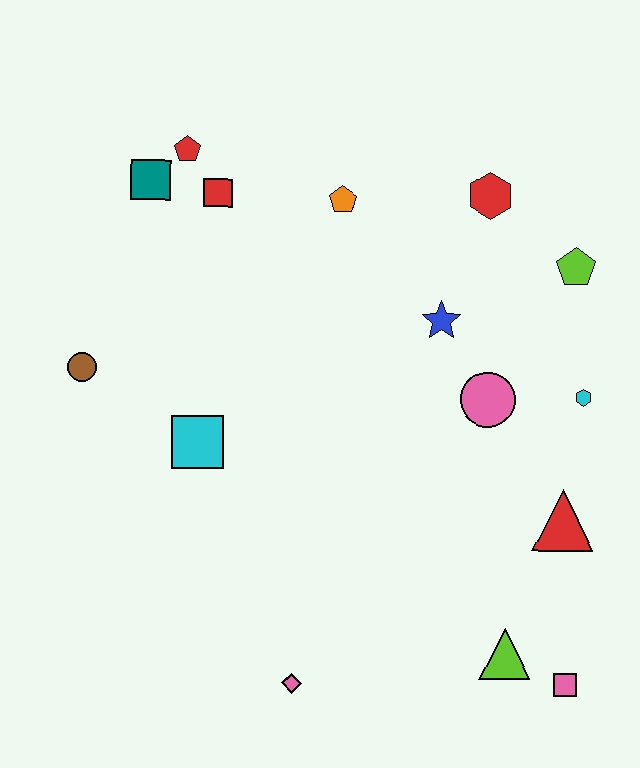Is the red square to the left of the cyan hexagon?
Yes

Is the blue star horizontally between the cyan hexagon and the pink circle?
No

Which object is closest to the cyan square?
The brown circle is closest to the cyan square.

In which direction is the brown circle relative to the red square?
The brown circle is below the red square.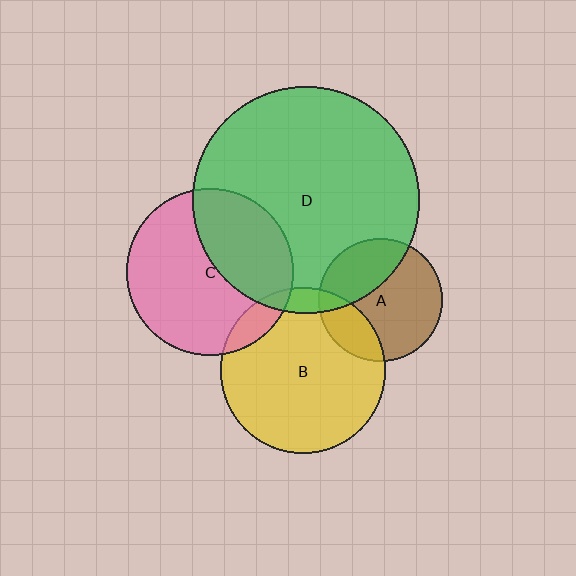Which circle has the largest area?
Circle D (green).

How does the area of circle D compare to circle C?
Approximately 1.9 times.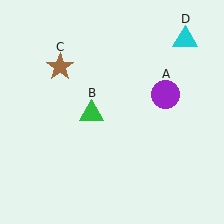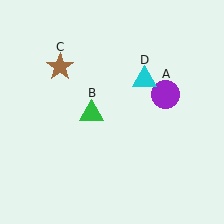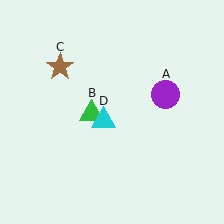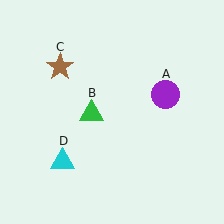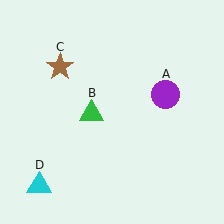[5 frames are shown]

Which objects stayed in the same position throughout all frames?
Purple circle (object A) and green triangle (object B) and brown star (object C) remained stationary.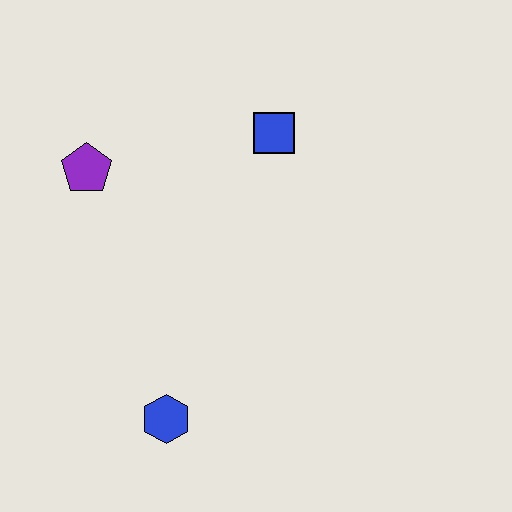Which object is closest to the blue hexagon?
The purple pentagon is closest to the blue hexagon.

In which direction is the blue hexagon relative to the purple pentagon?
The blue hexagon is below the purple pentagon.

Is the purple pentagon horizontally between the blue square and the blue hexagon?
No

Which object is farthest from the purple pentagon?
The blue hexagon is farthest from the purple pentagon.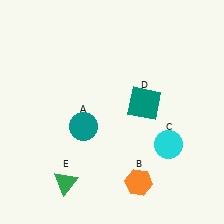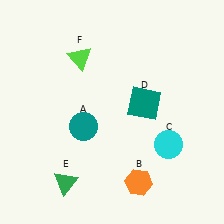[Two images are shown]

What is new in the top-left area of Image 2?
A lime triangle (F) was added in the top-left area of Image 2.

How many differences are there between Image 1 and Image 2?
There is 1 difference between the two images.